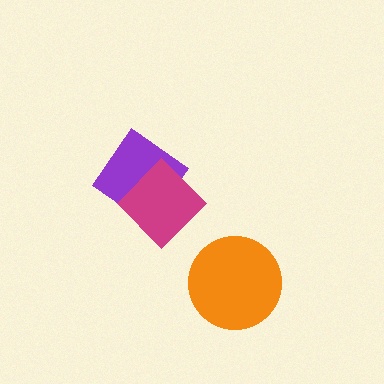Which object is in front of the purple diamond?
The magenta diamond is in front of the purple diamond.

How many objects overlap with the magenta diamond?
1 object overlaps with the magenta diamond.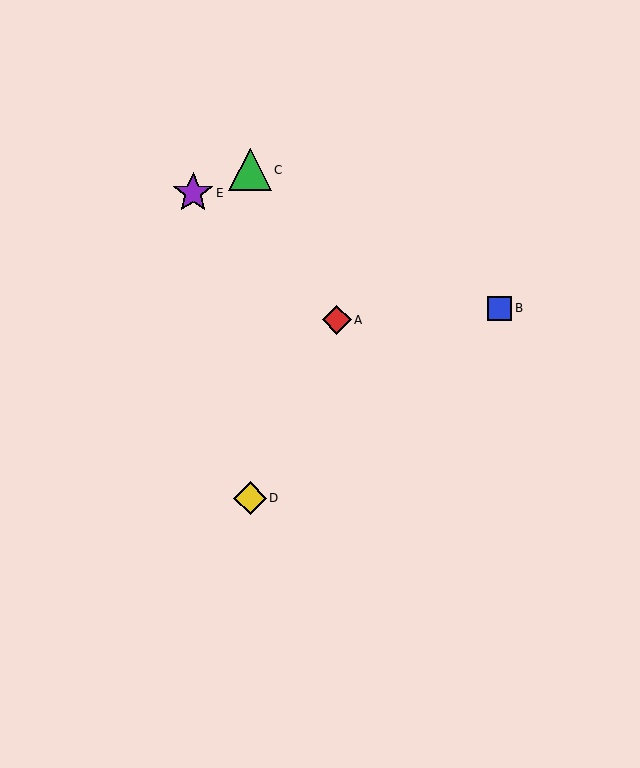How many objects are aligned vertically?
2 objects (C, D) are aligned vertically.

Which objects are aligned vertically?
Objects C, D are aligned vertically.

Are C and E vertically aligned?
No, C is at x≈250 and E is at x≈193.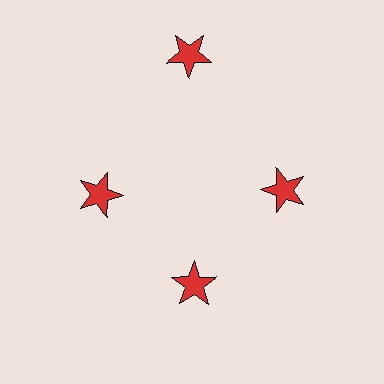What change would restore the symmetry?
The symmetry would be restored by moving it inward, back onto the ring so that all 4 stars sit at equal angles and equal distance from the center.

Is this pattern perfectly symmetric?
No. The 4 red stars are arranged in a ring, but one element near the 12 o'clock position is pushed outward from the center, breaking the 4-fold rotational symmetry.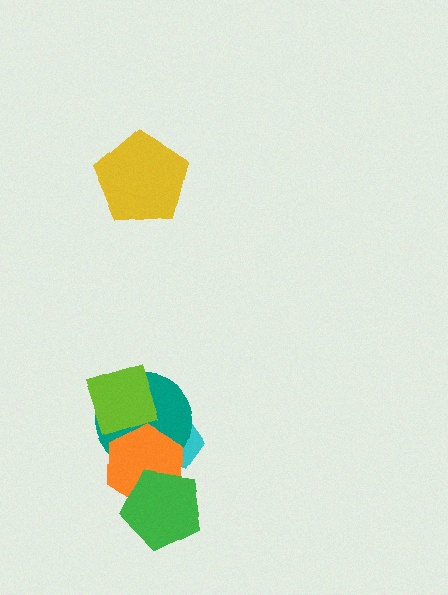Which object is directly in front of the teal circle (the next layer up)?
The lime diamond is directly in front of the teal circle.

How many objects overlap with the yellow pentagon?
0 objects overlap with the yellow pentagon.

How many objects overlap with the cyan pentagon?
2 objects overlap with the cyan pentagon.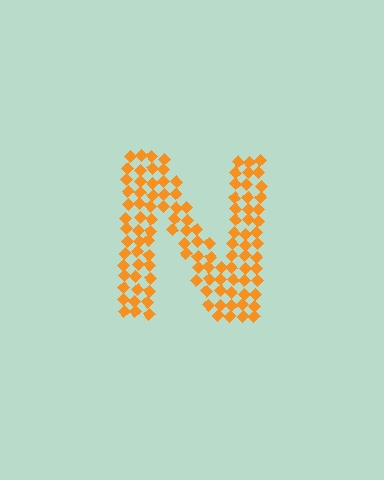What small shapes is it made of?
It is made of small diamonds.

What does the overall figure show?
The overall figure shows the letter N.